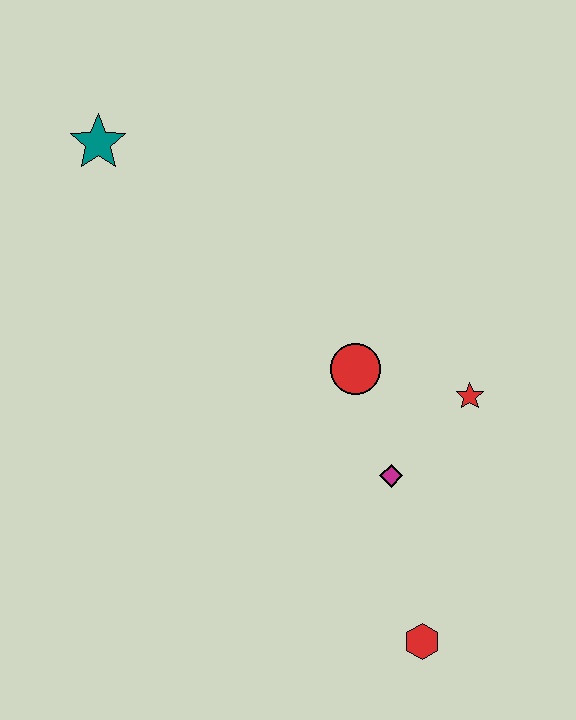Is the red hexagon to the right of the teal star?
Yes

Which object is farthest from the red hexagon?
The teal star is farthest from the red hexagon.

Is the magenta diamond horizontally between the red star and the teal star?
Yes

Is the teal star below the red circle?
No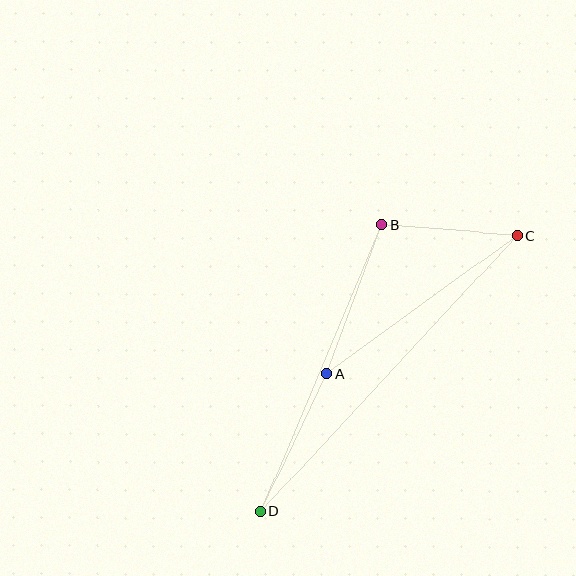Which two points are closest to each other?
Points B and C are closest to each other.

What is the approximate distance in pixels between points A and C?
The distance between A and C is approximately 236 pixels.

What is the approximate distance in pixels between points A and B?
The distance between A and B is approximately 159 pixels.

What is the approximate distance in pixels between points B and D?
The distance between B and D is approximately 311 pixels.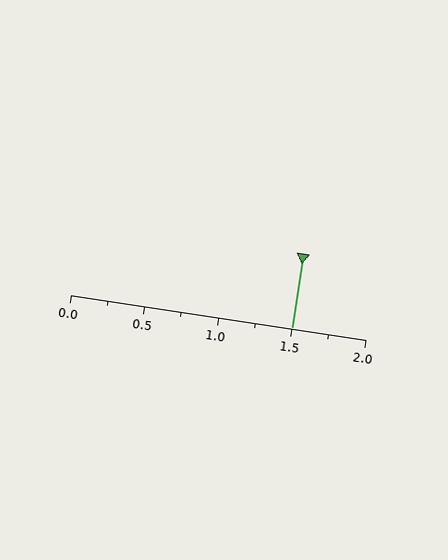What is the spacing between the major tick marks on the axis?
The major ticks are spaced 0.5 apart.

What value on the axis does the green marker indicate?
The marker indicates approximately 1.5.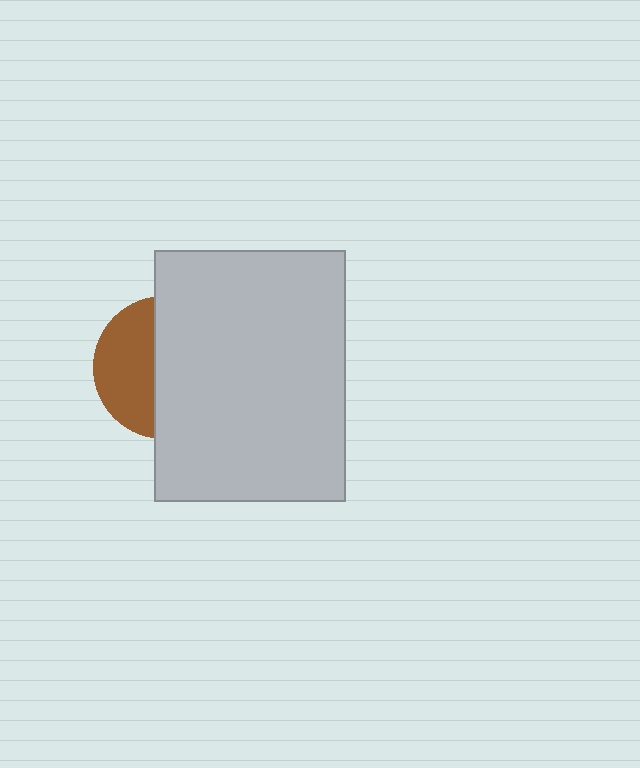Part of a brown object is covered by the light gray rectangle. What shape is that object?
It is a circle.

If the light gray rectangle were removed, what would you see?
You would see the complete brown circle.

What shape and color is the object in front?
The object in front is a light gray rectangle.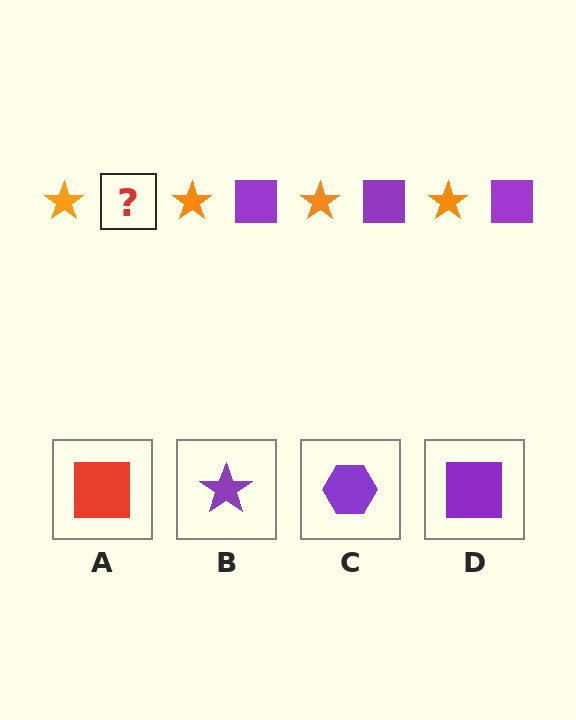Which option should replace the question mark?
Option D.